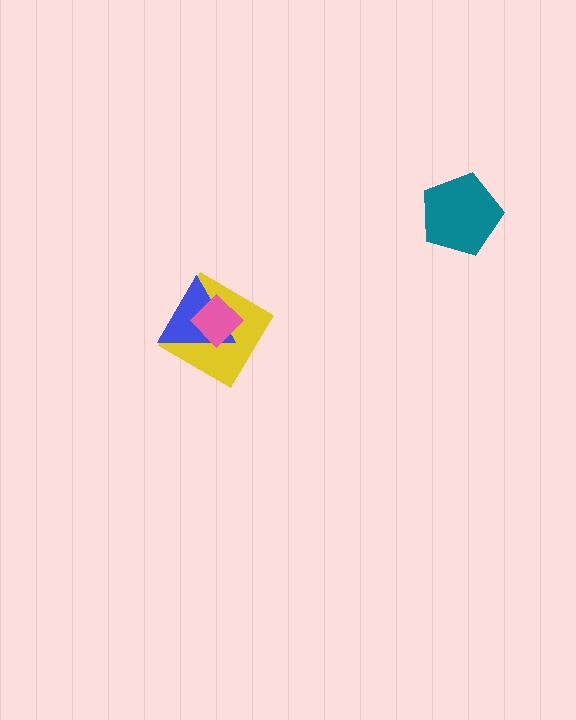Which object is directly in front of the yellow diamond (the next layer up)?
The blue triangle is directly in front of the yellow diamond.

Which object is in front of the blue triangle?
The pink diamond is in front of the blue triangle.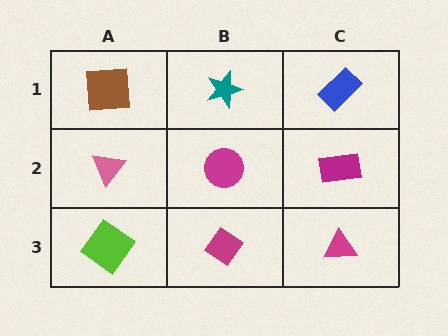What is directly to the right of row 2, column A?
A magenta circle.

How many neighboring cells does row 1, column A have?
2.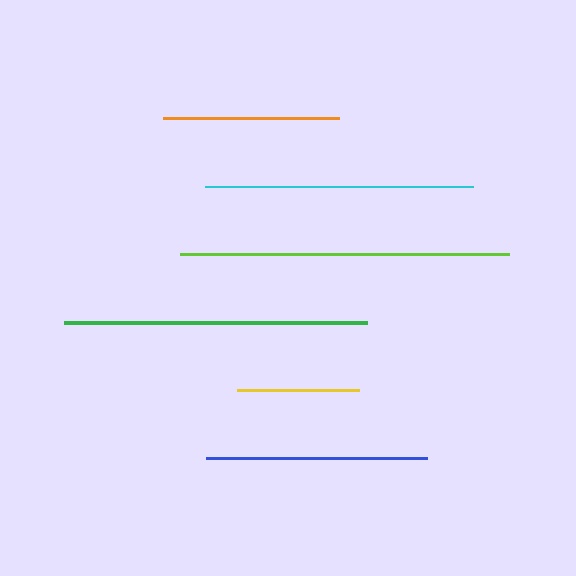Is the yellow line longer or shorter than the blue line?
The blue line is longer than the yellow line.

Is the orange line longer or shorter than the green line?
The green line is longer than the orange line.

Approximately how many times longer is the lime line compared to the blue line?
The lime line is approximately 1.5 times the length of the blue line.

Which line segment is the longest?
The lime line is the longest at approximately 329 pixels.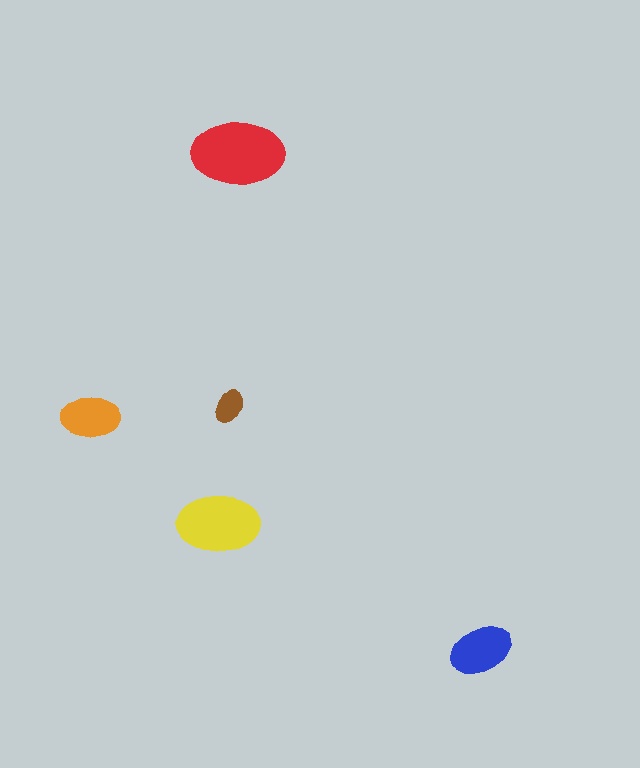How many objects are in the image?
There are 5 objects in the image.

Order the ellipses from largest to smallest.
the red one, the yellow one, the blue one, the orange one, the brown one.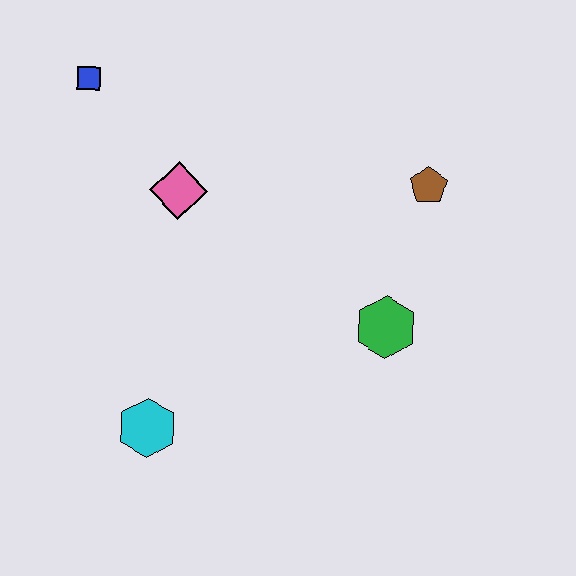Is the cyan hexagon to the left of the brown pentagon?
Yes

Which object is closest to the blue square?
The pink diamond is closest to the blue square.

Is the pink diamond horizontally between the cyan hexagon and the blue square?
No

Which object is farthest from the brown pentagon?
The cyan hexagon is farthest from the brown pentagon.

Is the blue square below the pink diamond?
No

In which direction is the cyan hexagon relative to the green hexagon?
The cyan hexagon is to the left of the green hexagon.